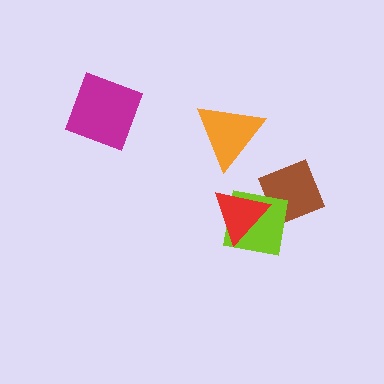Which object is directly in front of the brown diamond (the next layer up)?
The lime square is directly in front of the brown diamond.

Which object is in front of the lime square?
The red triangle is in front of the lime square.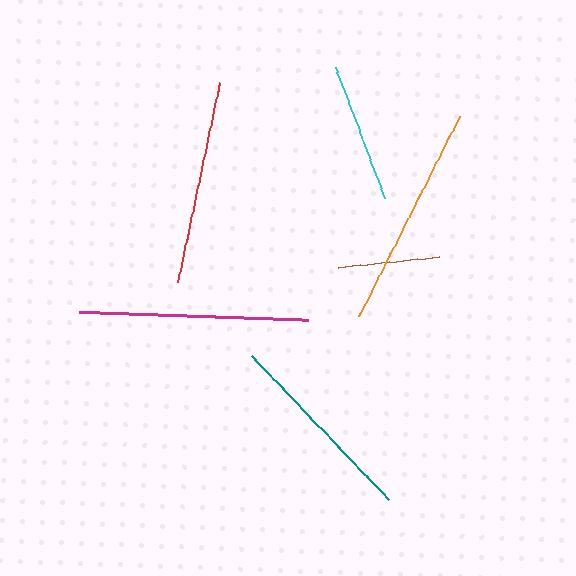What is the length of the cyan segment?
The cyan segment is approximately 141 pixels long.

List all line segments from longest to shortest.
From longest to shortest: magenta, orange, red, teal, cyan, brown.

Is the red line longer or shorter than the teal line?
The red line is longer than the teal line.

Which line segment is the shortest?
The brown line is the shortest at approximately 101 pixels.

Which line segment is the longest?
The magenta line is the longest at approximately 230 pixels.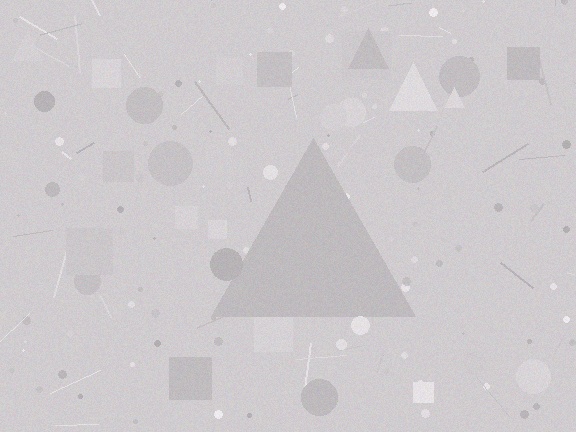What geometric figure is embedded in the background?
A triangle is embedded in the background.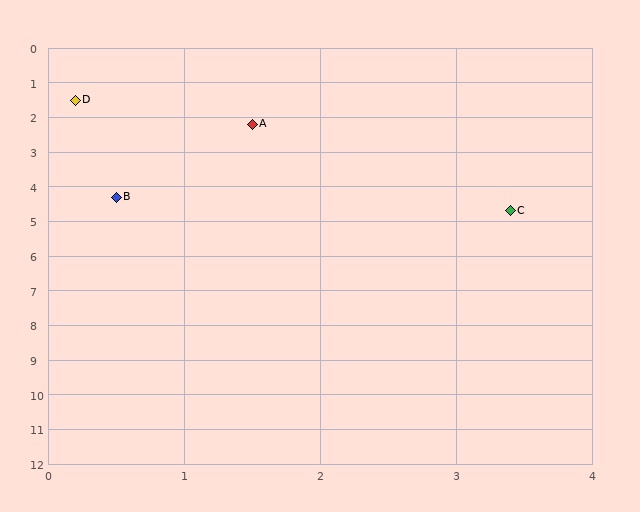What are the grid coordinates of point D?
Point D is at approximately (0.2, 1.5).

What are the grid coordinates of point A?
Point A is at approximately (1.5, 2.2).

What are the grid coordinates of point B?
Point B is at approximately (0.5, 4.3).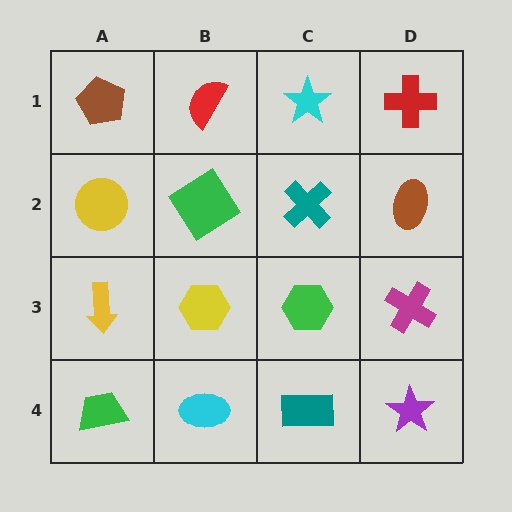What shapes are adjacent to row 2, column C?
A cyan star (row 1, column C), a green hexagon (row 3, column C), a green diamond (row 2, column B), a brown ellipse (row 2, column D).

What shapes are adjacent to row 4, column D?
A magenta cross (row 3, column D), a teal rectangle (row 4, column C).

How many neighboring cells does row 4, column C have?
3.